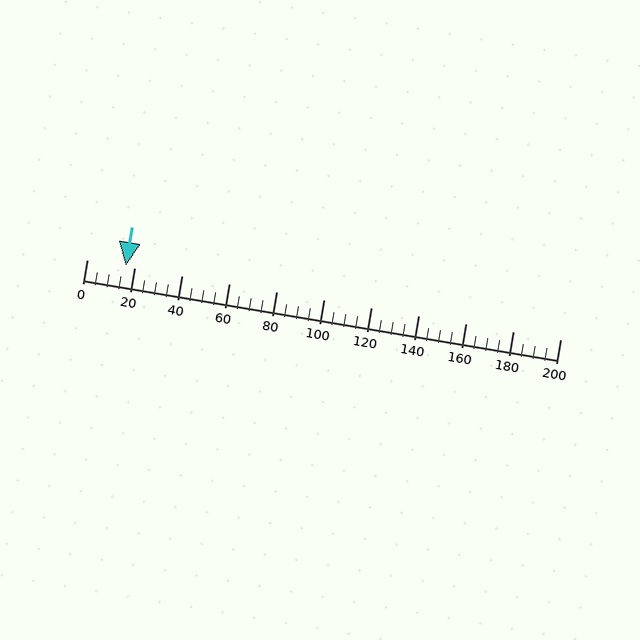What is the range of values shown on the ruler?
The ruler shows values from 0 to 200.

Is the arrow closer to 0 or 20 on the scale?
The arrow is closer to 20.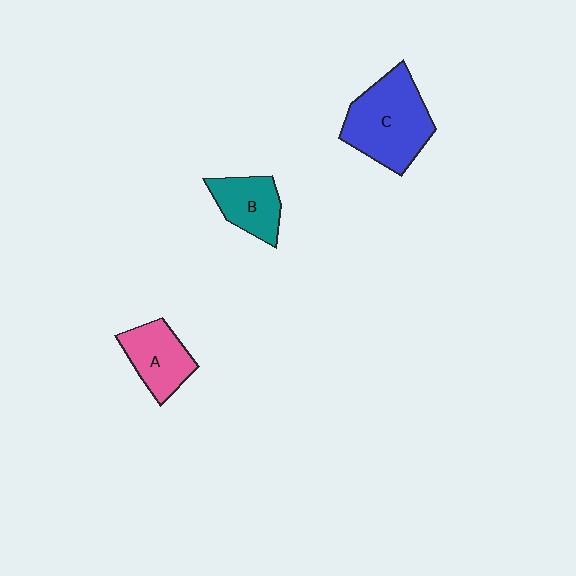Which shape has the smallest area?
Shape B (teal).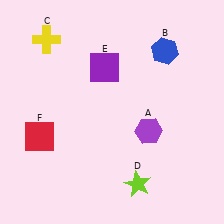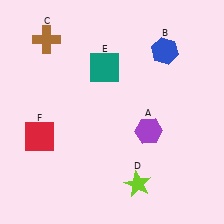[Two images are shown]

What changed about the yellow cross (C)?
In Image 1, C is yellow. In Image 2, it changed to brown.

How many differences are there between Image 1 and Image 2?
There are 2 differences between the two images.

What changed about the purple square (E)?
In Image 1, E is purple. In Image 2, it changed to teal.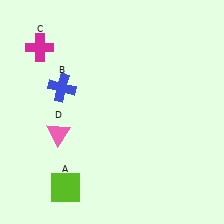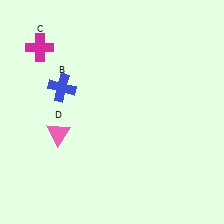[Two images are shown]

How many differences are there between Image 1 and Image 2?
There is 1 difference between the two images.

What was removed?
The lime square (A) was removed in Image 2.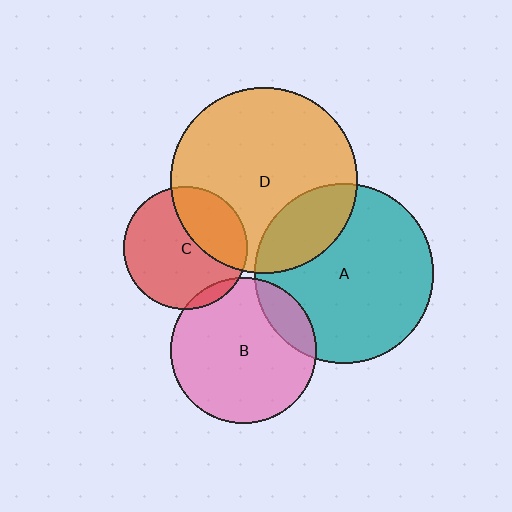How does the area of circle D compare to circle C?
Approximately 2.3 times.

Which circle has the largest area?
Circle D (orange).